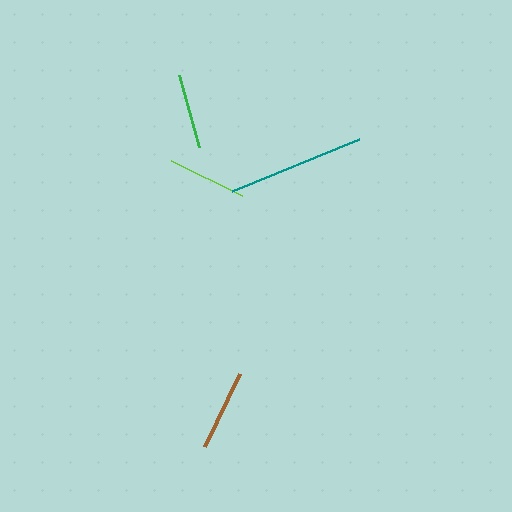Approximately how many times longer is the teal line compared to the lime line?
The teal line is approximately 1.8 times the length of the lime line.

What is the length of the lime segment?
The lime segment is approximately 79 pixels long.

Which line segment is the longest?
The teal line is the longest at approximately 138 pixels.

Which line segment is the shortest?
The green line is the shortest at approximately 75 pixels.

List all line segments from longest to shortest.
From longest to shortest: teal, brown, lime, green.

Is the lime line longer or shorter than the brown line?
The brown line is longer than the lime line.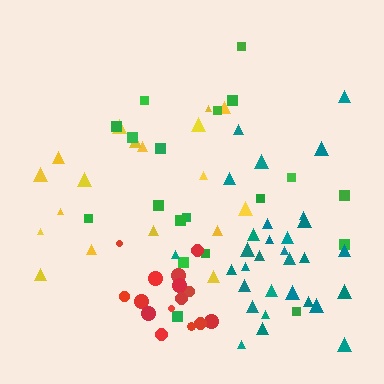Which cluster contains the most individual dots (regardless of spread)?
Teal (32).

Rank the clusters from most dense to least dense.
red, teal, green, yellow.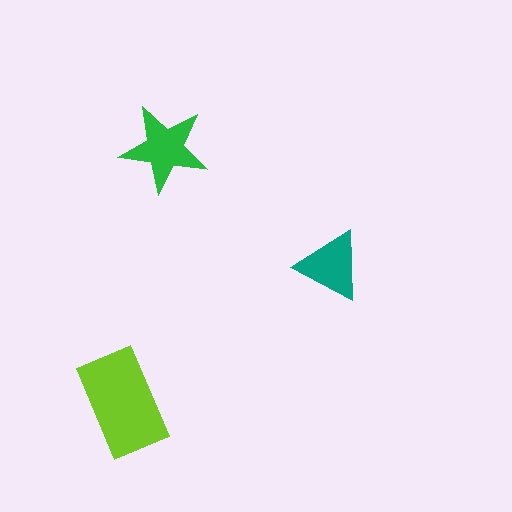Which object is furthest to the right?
The teal triangle is rightmost.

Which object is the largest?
The lime rectangle.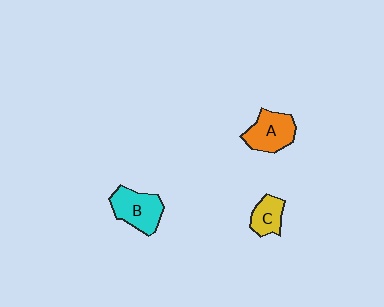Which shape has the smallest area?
Shape C (yellow).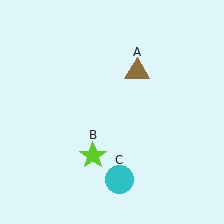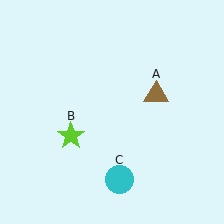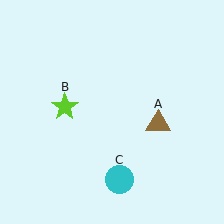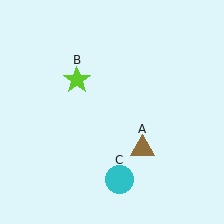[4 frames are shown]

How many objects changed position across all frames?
2 objects changed position: brown triangle (object A), lime star (object B).